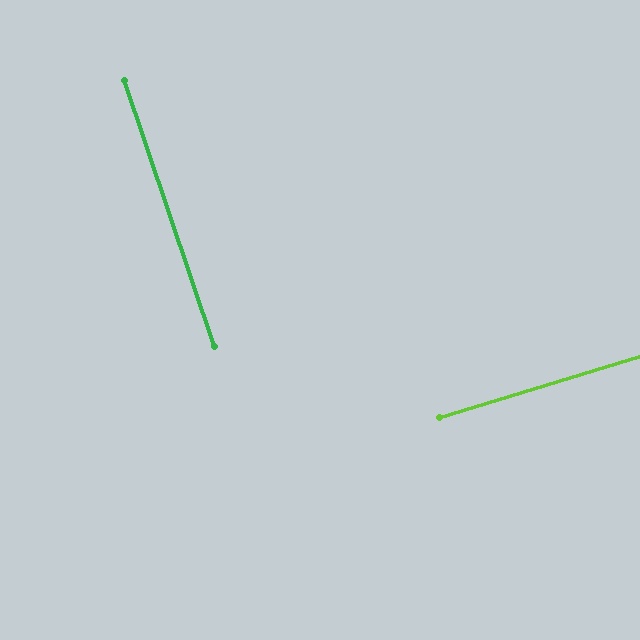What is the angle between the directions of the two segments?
Approximately 88 degrees.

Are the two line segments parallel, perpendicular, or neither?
Perpendicular — they meet at approximately 88°.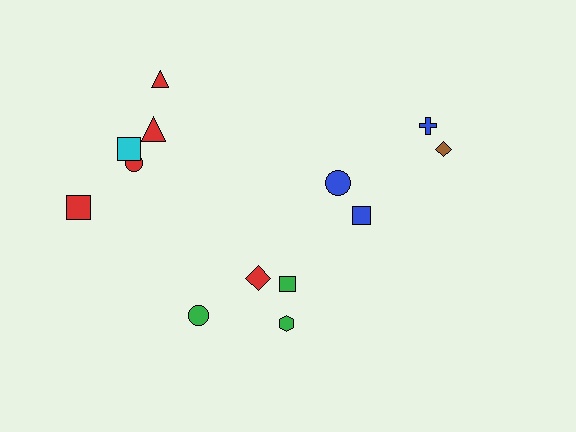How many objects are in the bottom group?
There are 4 objects.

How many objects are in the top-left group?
There are 6 objects.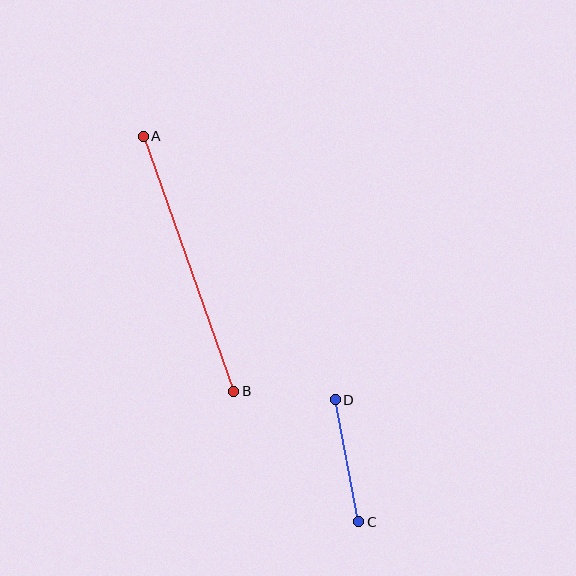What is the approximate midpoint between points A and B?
The midpoint is at approximately (188, 264) pixels.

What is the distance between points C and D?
The distance is approximately 124 pixels.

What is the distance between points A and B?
The distance is approximately 271 pixels.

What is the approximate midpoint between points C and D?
The midpoint is at approximately (347, 461) pixels.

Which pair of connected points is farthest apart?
Points A and B are farthest apart.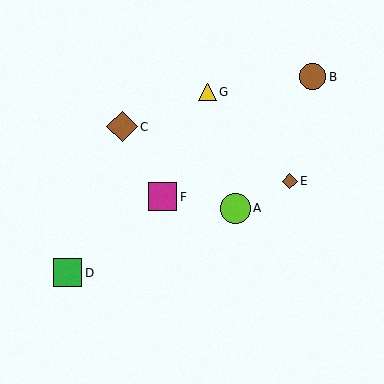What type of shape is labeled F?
Shape F is a magenta square.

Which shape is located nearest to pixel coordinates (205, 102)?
The yellow triangle (labeled G) at (207, 92) is nearest to that location.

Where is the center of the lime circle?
The center of the lime circle is at (235, 208).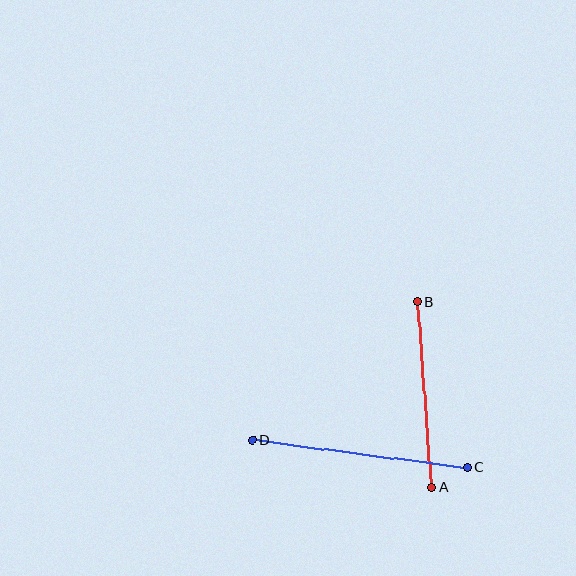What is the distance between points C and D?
The distance is approximately 216 pixels.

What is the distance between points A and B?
The distance is approximately 186 pixels.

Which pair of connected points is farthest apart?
Points C and D are farthest apart.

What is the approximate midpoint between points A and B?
The midpoint is at approximately (425, 395) pixels.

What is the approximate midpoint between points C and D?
The midpoint is at approximately (360, 454) pixels.